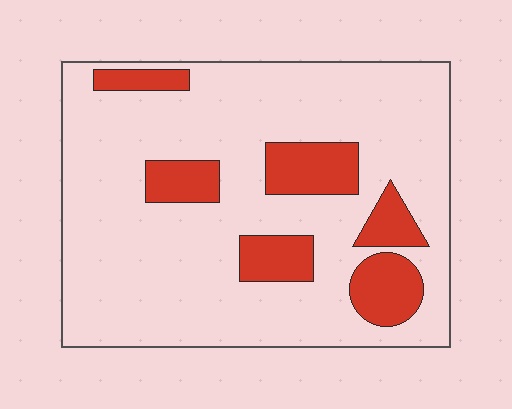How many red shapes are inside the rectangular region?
6.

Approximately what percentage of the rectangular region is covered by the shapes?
Approximately 20%.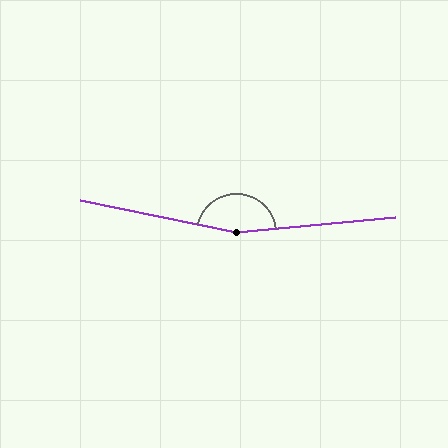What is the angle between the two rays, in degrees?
Approximately 163 degrees.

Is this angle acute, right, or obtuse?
It is obtuse.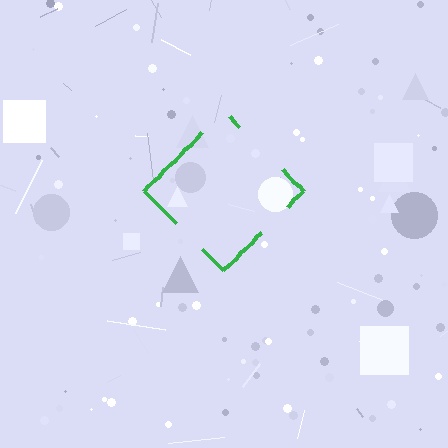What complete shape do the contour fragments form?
The contour fragments form a diamond.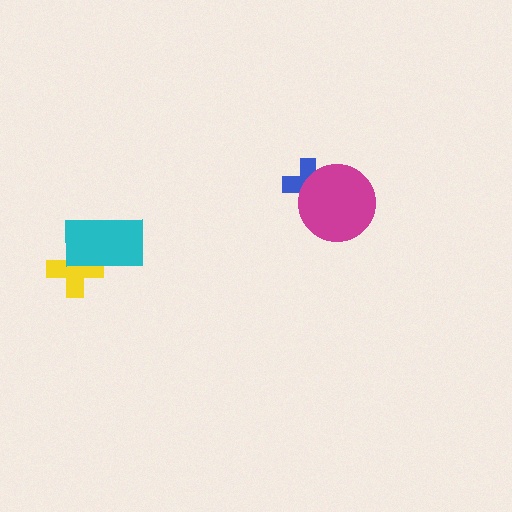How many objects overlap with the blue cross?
1 object overlaps with the blue cross.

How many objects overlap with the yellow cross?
1 object overlaps with the yellow cross.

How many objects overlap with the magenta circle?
1 object overlaps with the magenta circle.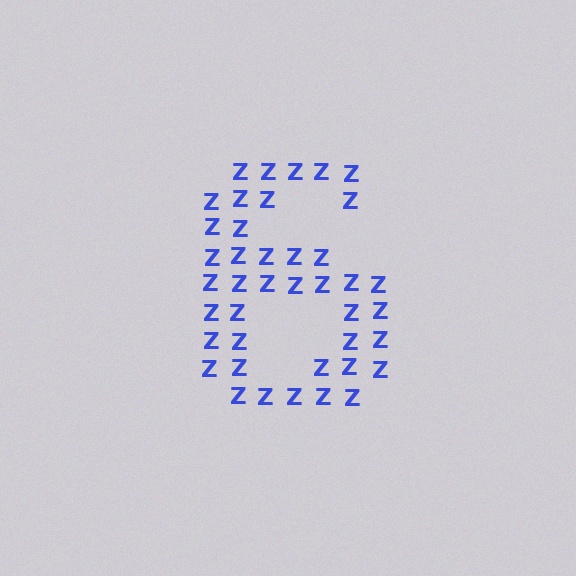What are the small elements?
The small elements are letter Z's.